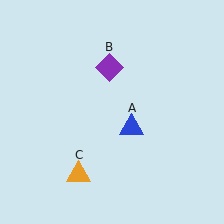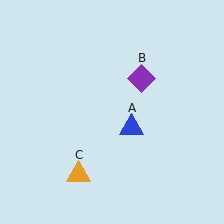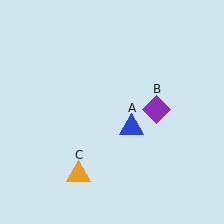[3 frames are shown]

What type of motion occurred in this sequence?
The purple diamond (object B) rotated clockwise around the center of the scene.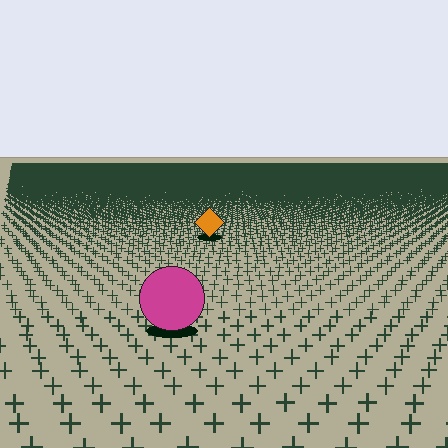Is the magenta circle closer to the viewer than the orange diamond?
Yes. The magenta circle is closer — you can tell from the texture gradient: the ground texture is coarser near it.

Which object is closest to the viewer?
The magenta circle is closest. The texture marks near it are larger and more spread out.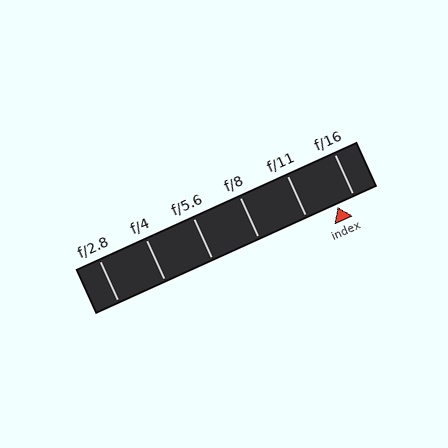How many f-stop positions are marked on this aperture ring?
There are 6 f-stop positions marked.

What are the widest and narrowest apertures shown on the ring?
The widest aperture shown is f/2.8 and the narrowest is f/16.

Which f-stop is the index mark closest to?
The index mark is closest to f/16.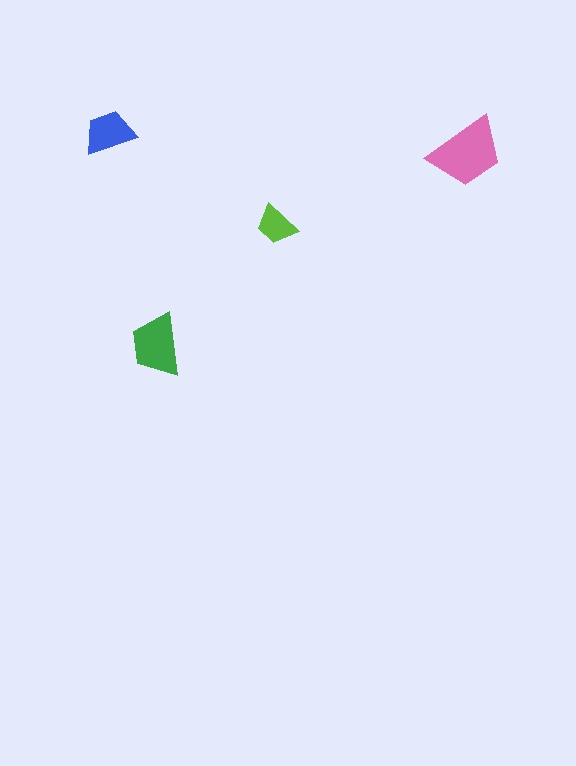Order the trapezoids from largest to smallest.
the pink one, the green one, the blue one, the lime one.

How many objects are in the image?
There are 4 objects in the image.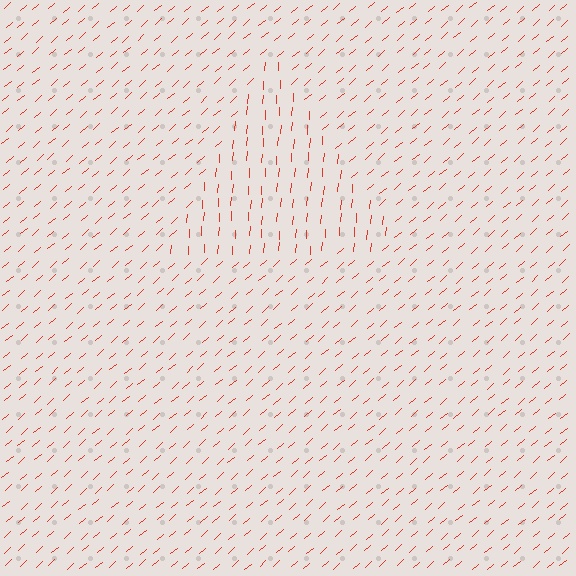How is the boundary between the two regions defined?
The boundary is defined purely by a change in line orientation (approximately 45 degrees difference). All lines are the same color and thickness.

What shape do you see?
I see a triangle.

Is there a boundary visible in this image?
Yes, there is a texture boundary formed by a change in line orientation.